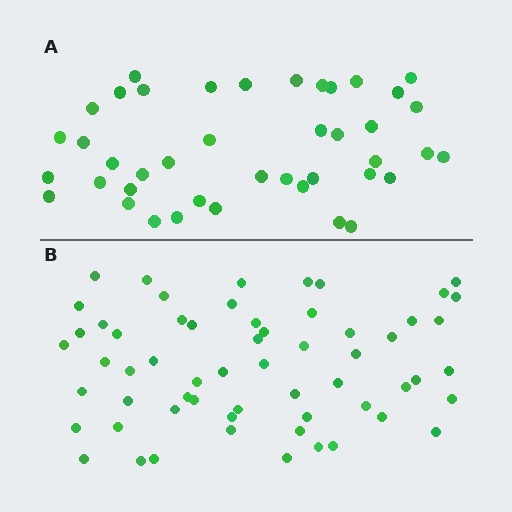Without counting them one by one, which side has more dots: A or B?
Region B (the bottom region) has more dots.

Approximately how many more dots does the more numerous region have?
Region B has approximately 20 more dots than region A.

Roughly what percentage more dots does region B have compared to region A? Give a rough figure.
About 45% more.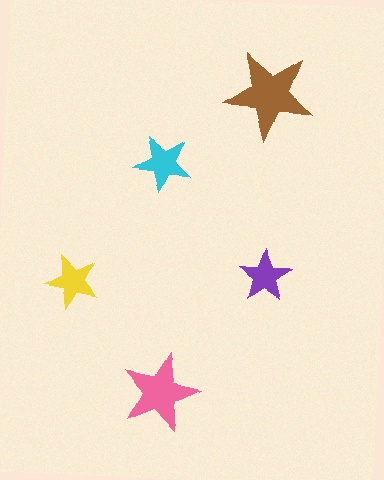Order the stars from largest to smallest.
the brown one, the pink one, the cyan one, the yellow one, the purple one.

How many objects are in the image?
There are 5 objects in the image.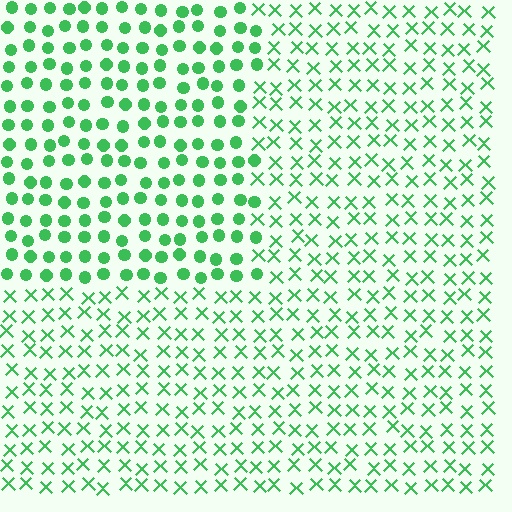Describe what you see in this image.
The image is filled with small green elements arranged in a uniform grid. A rectangle-shaped region contains circles, while the surrounding area contains X marks. The boundary is defined purely by the change in element shape.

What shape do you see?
I see a rectangle.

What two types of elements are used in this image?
The image uses circles inside the rectangle region and X marks outside it.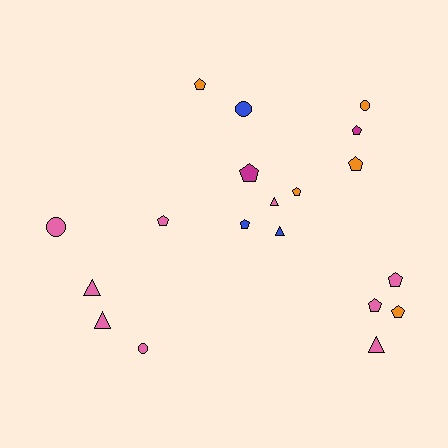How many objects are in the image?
There are 19 objects.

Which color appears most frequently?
Pink, with 9 objects.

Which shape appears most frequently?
Pentagon, with 10 objects.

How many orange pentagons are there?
There are 4 orange pentagons.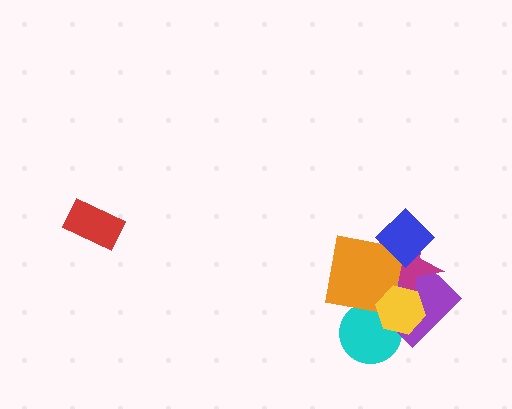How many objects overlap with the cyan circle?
3 objects overlap with the cyan circle.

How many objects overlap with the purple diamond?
5 objects overlap with the purple diamond.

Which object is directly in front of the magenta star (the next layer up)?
The orange square is directly in front of the magenta star.